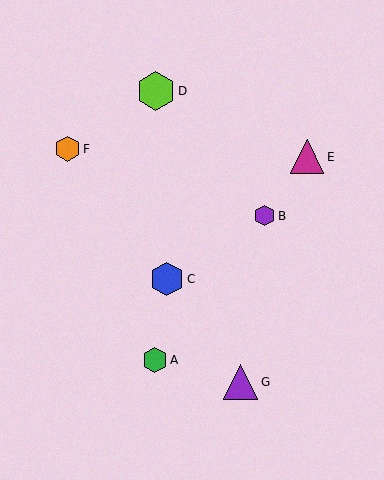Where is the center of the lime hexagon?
The center of the lime hexagon is at (156, 91).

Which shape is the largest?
The lime hexagon (labeled D) is the largest.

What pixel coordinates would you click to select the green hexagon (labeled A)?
Click at (155, 360) to select the green hexagon A.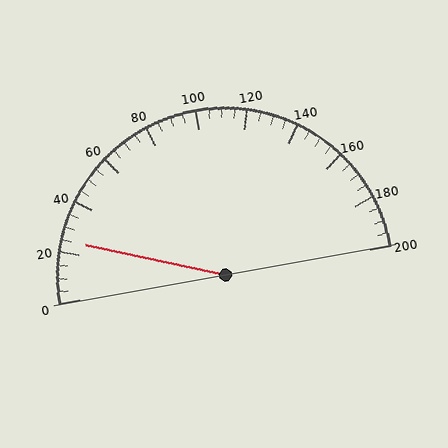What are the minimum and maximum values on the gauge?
The gauge ranges from 0 to 200.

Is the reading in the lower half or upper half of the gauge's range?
The reading is in the lower half of the range (0 to 200).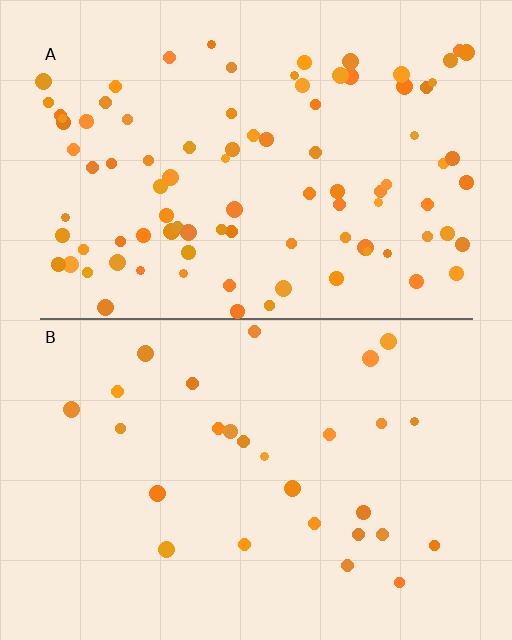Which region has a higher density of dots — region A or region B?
A (the top).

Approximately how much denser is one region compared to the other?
Approximately 3.4× — region A over region B.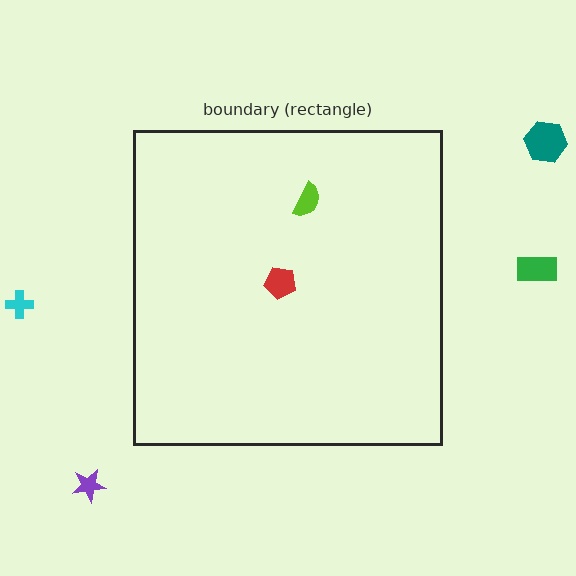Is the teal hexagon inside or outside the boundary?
Outside.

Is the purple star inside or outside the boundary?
Outside.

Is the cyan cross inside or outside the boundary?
Outside.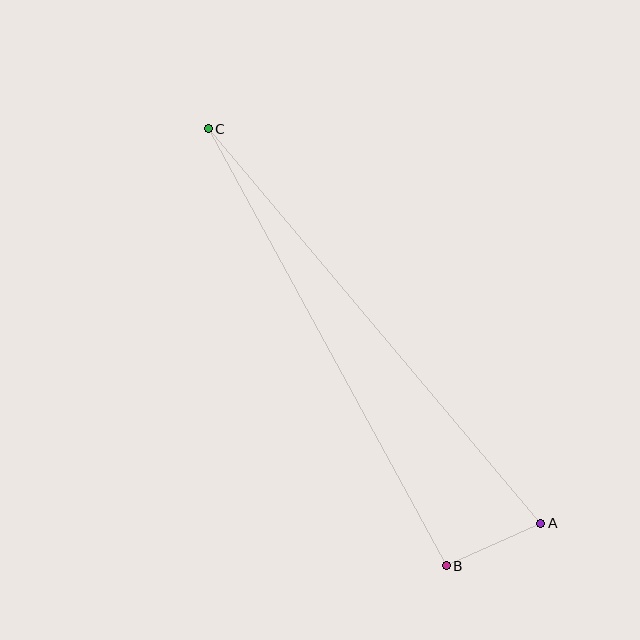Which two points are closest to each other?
Points A and B are closest to each other.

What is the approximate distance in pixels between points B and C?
The distance between B and C is approximately 498 pixels.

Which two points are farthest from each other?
Points A and C are farthest from each other.